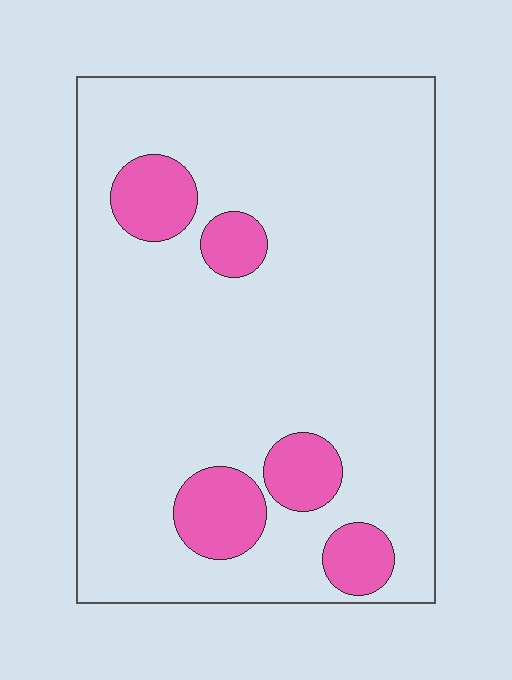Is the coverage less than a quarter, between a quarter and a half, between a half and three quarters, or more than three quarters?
Less than a quarter.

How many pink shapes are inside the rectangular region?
5.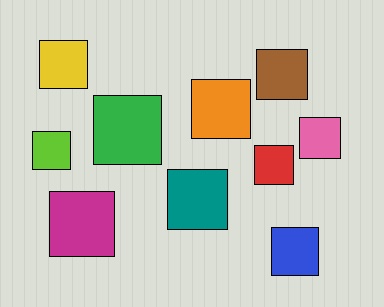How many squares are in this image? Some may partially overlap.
There are 10 squares.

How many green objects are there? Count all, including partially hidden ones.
There is 1 green object.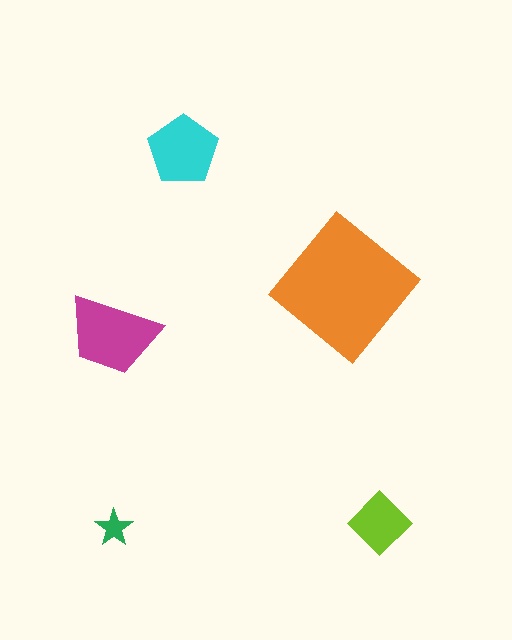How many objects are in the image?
There are 5 objects in the image.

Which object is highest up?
The cyan pentagon is topmost.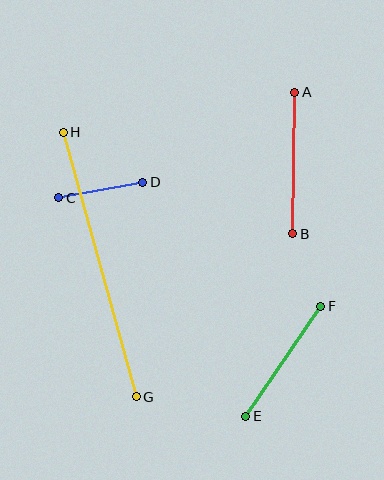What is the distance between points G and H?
The distance is approximately 274 pixels.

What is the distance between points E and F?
The distance is approximately 133 pixels.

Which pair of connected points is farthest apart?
Points G and H are farthest apart.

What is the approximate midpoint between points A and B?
The midpoint is at approximately (294, 163) pixels.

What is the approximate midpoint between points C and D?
The midpoint is at approximately (101, 190) pixels.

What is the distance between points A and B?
The distance is approximately 141 pixels.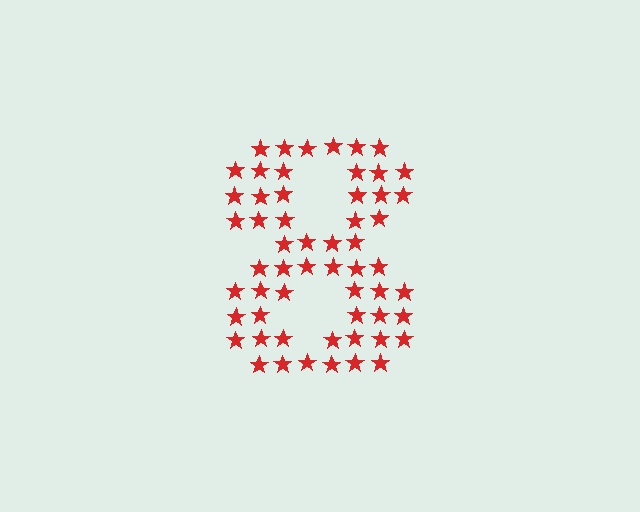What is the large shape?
The large shape is the digit 8.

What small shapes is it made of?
It is made of small stars.